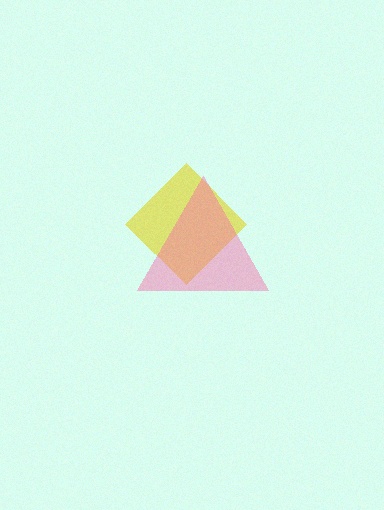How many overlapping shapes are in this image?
There are 2 overlapping shapes in the image.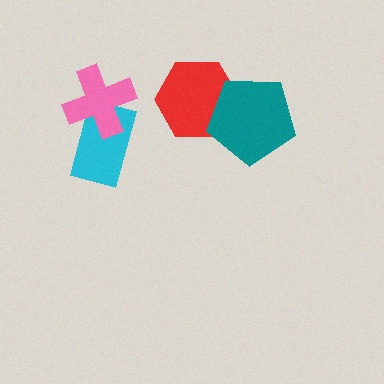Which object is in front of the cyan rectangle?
The pink cross is in front of the cyan rectangle.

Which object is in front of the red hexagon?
The teal pentagon is in front of the red hexagon.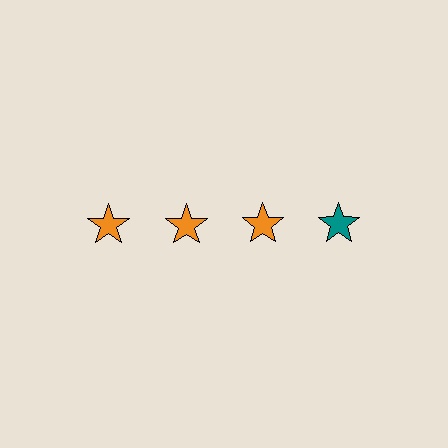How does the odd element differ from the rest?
It has a different color: teal instead of orange.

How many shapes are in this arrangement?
There are 4 shapes arranged in a grid pattern.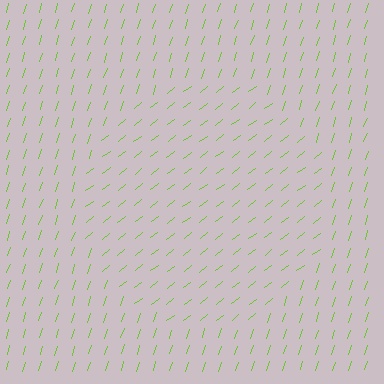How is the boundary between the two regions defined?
The boundary is defined purely by a change in line orientation (approximately 34 degrees difference). All lines are the same color and thickness.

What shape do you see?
I see a circle.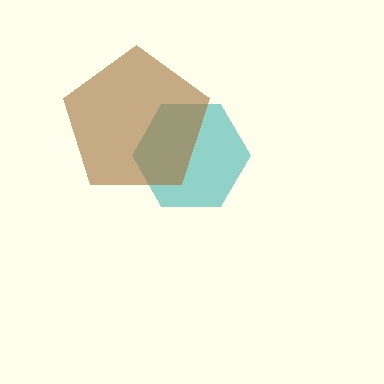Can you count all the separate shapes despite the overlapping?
Yes, there are 2 separate shapes.